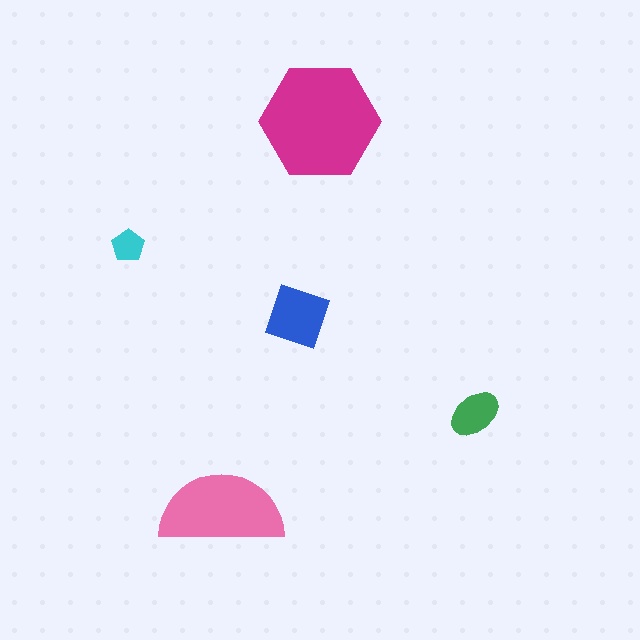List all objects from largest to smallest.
The magenta hexagon, the pink semicircle, the blue square, the green ellipse, the cyan pentagon.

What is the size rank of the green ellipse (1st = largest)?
4th.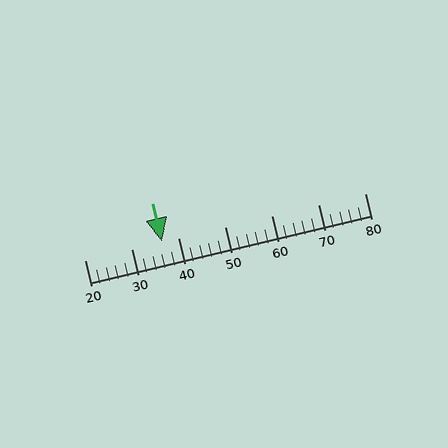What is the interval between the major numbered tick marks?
The major tick marks are spaced 10 units apart.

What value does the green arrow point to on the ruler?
The green arrow points to approximately 37.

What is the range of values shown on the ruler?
The ruler shows values from 20 to 80.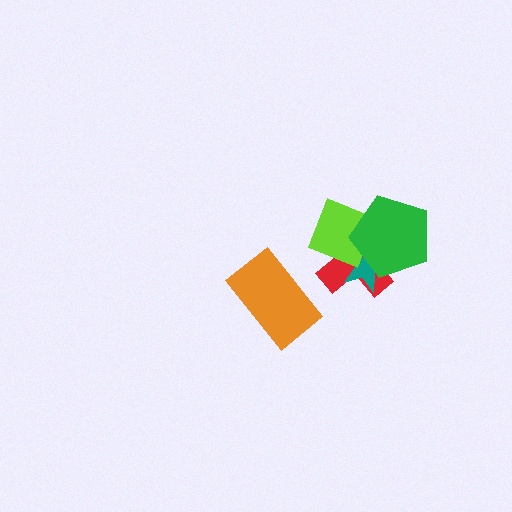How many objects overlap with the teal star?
3 objects overlap with the teal star.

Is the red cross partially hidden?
Yes, it is partially covered by another shape.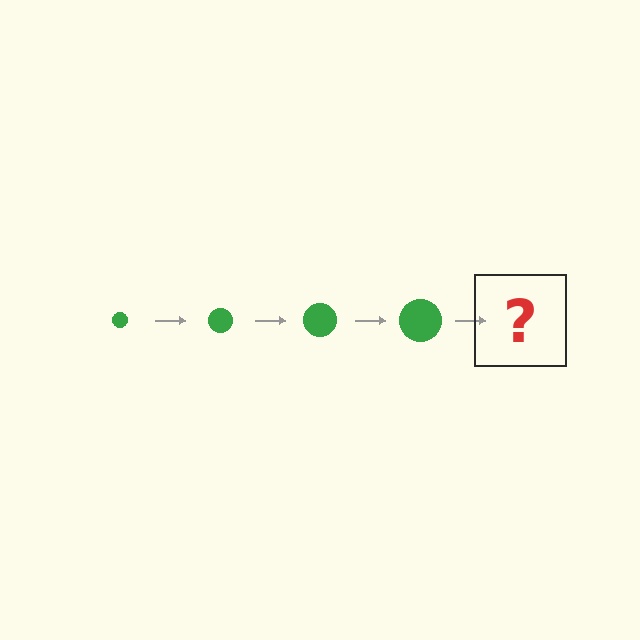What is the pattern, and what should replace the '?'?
The pattern is that the circle gets progressively larger each step. The '?' should be a green circle, larger than the previous one.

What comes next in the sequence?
The next element should be a green circle, larger than the previous one.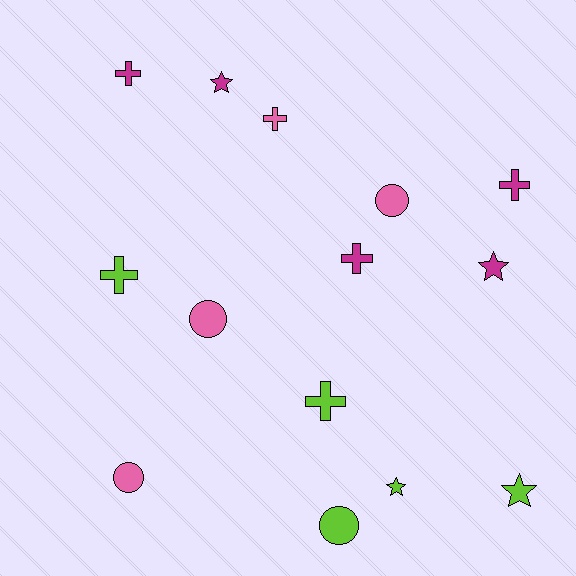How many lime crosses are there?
There are 2 lime crosses.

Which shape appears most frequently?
Cross, with 6 objects.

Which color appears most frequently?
Magenta, with 5 objects.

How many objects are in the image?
There are 14 objects.